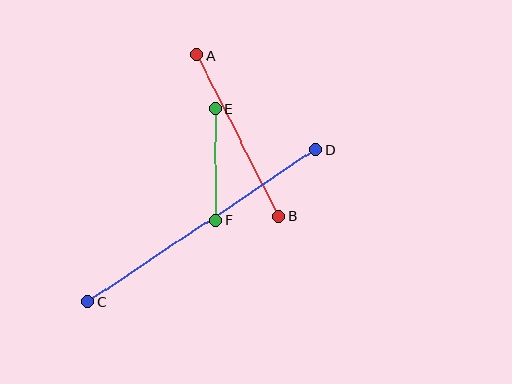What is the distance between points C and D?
The distance is approximately 275 pixels.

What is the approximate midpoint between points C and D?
The midpoint is at approximately (202, 226) pixels.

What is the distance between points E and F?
The distance is approximately 112 pixels.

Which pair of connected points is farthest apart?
Points C and D are farthest apart.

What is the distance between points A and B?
The distance is approximately 180 pixels.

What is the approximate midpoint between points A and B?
The midpoint is at approximately (238, 136) pixels.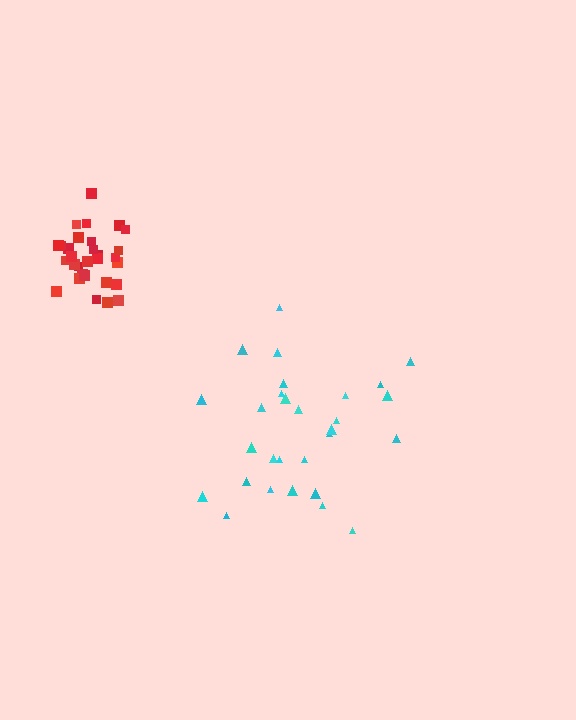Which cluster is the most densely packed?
Red.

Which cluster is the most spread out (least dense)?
Cyan.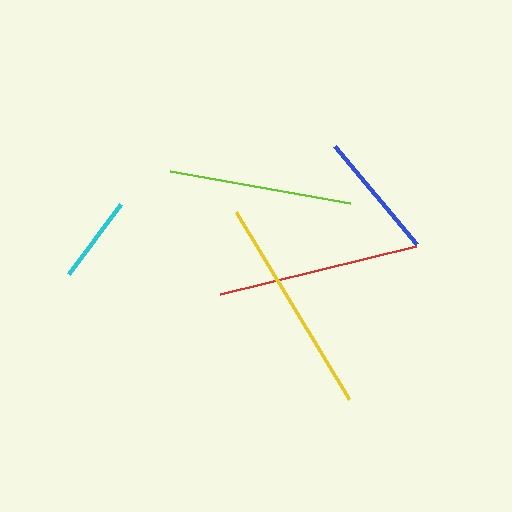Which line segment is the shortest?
The cyan line is the shortest at approximately 87 pixels.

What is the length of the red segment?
The red segment is approximately 202 pixels long.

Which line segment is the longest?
The yellow line is the longest at approximately 218 pixels.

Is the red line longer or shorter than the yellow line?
The yellow line is longer than the red line.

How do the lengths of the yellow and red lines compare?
The yellow and red lines are approximately the same length.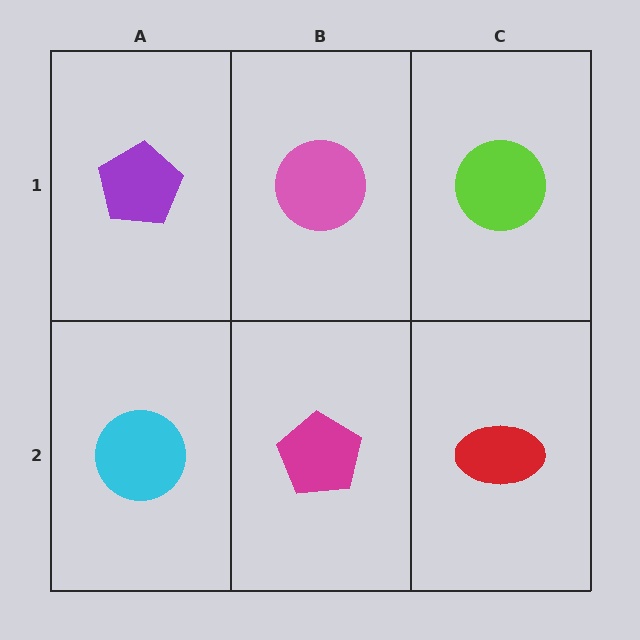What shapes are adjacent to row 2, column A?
A purple pentagon (row 1, column A), a magenta pentagon (row 2, column B).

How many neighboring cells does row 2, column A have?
2.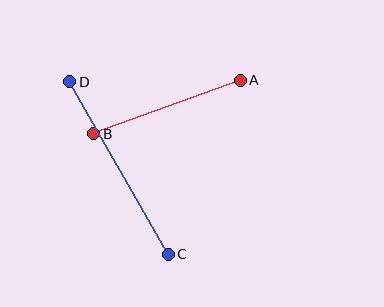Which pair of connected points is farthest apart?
Points C and D are farthest apart.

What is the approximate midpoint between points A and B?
The midpoint is at approximately (167, 107) pixels.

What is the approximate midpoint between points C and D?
The midpoint is at approximately (119, 168) pixels.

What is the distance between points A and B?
The distance is approximately 156 pixels.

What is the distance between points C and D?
The distance is approximately 199 pixels.